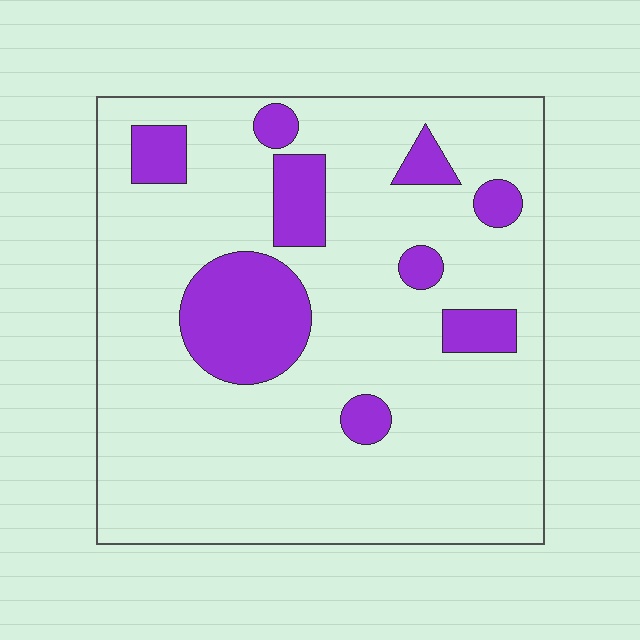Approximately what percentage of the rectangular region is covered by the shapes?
Approximately 15%.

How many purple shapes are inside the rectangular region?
9.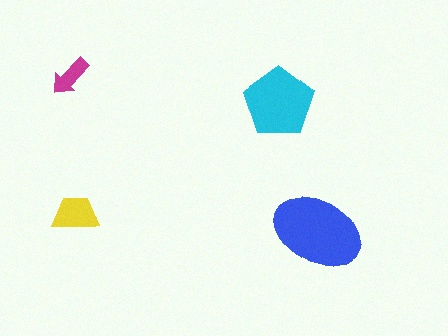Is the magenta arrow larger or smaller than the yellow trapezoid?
Smaller.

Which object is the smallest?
The magenta arrow.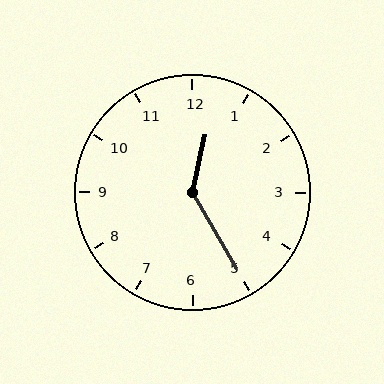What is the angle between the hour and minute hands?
Approximately 138 degrees.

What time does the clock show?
12:25.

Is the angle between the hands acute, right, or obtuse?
It is obtuse.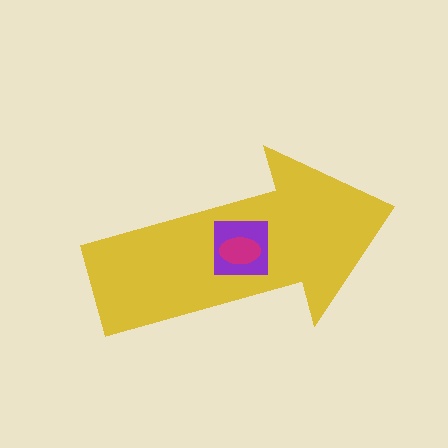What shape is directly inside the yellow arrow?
The purple square.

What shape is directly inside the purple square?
The magenta ellipse.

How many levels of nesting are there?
3.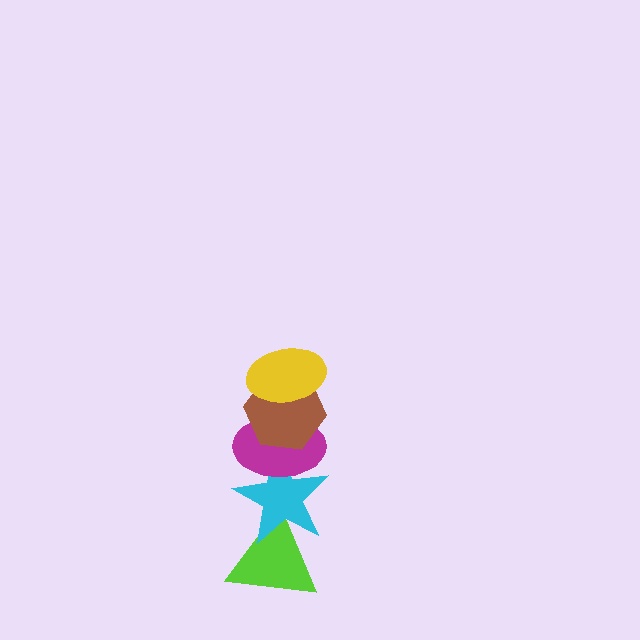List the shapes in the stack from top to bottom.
From top to bottom: the yellow ellipse, the brown hexagon, the magenta ellipse, the cyan star, the lime triangle.